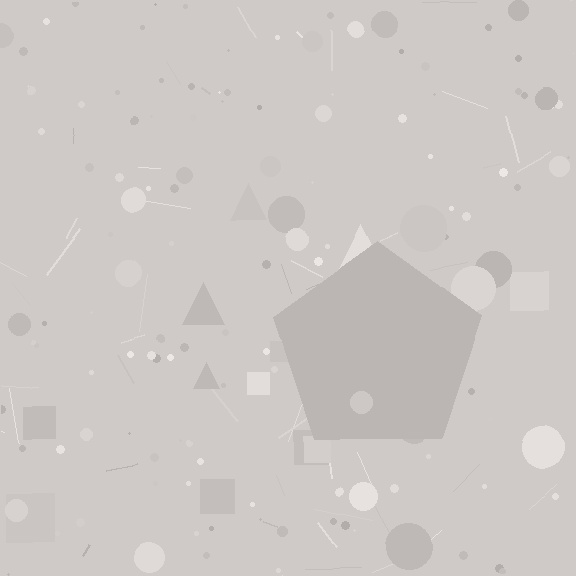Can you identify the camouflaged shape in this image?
The camouflaged shape is a pentagon.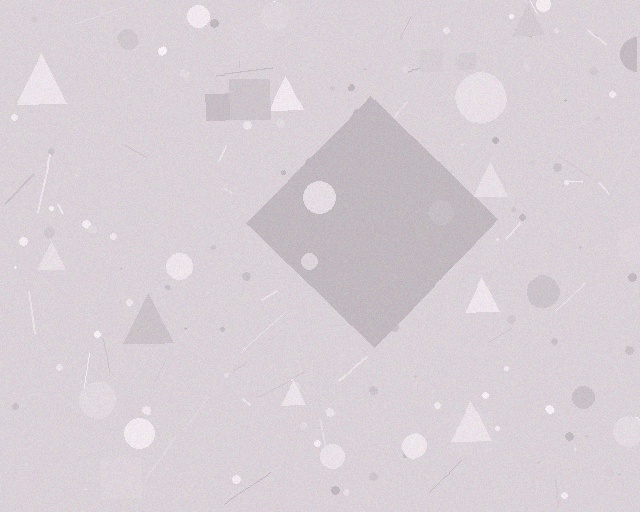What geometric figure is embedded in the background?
A diamond is embedded in the background.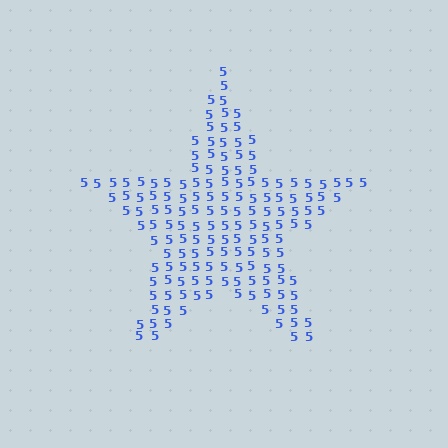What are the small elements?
The small elements are digit 5's.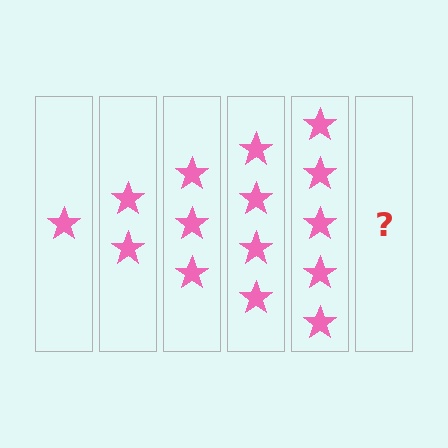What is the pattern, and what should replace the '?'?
The pattern is that each step adds one more star. The '?' should be 6 stars.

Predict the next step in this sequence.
The next step is 6 stars.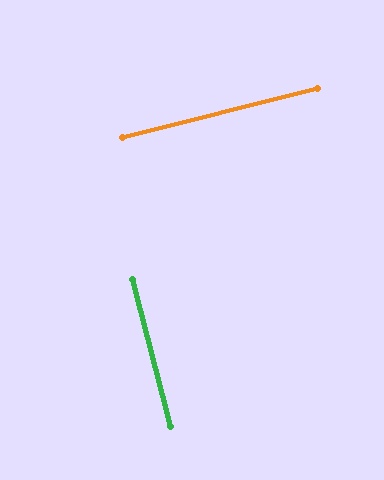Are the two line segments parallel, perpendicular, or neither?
Perpendicular — they meet at approximately 89°.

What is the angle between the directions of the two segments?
Approximately 89 degrees.